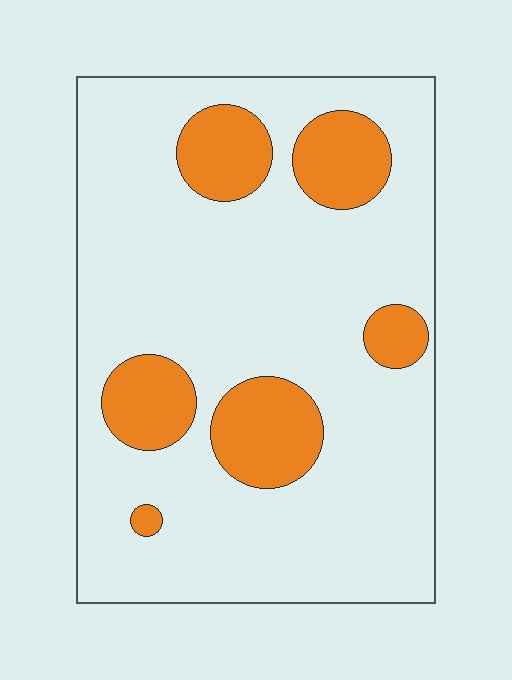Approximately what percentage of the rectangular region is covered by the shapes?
Approximately 20%.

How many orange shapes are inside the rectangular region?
6.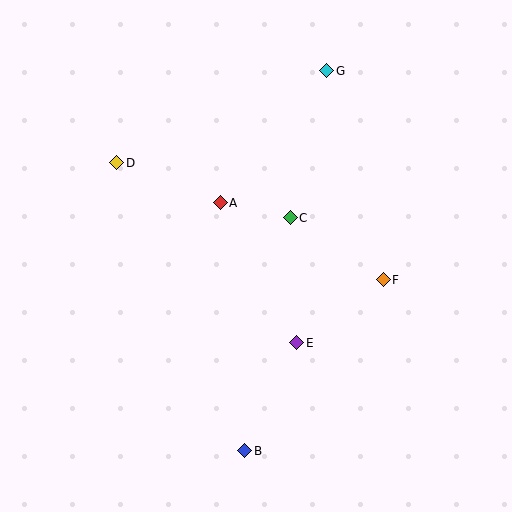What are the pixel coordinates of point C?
Point C is at (290, 218).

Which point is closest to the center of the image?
Point C at (290, 218) is closest to the center.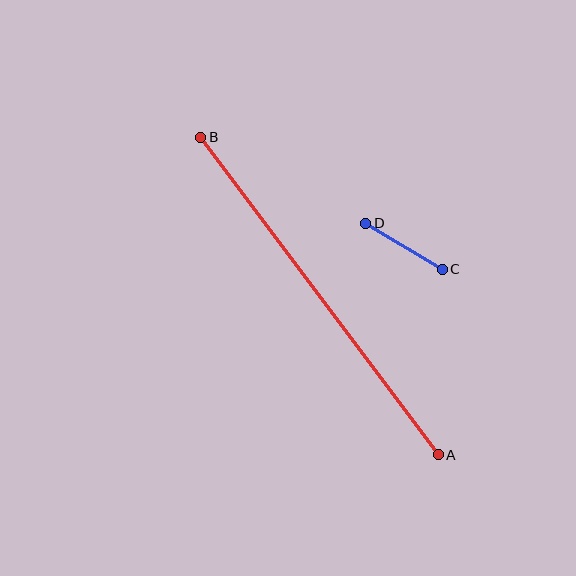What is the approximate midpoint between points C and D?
The midpoint is at approximately (404, 246) pixels.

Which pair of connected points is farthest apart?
Points A and B are farthest apart.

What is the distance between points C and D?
The distance is approximately 90 pixels.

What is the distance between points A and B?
The distance is approximately 397 pixels.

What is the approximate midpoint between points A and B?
The midpoint is at approximately (320, 296) pixels.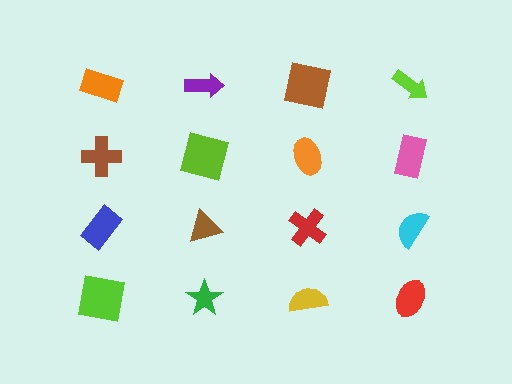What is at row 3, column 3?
A red cross.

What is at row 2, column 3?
An orange ellipse.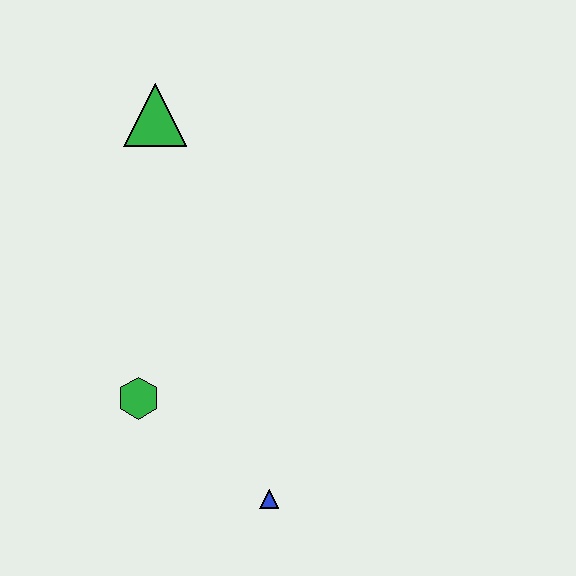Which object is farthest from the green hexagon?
The green triangle is farthest from the green hexagon.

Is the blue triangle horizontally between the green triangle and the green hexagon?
No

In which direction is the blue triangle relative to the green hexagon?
The blue triangle is to the right of the green hexagon.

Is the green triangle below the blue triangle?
No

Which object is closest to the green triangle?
The green hexagon is closest to the green triangle.